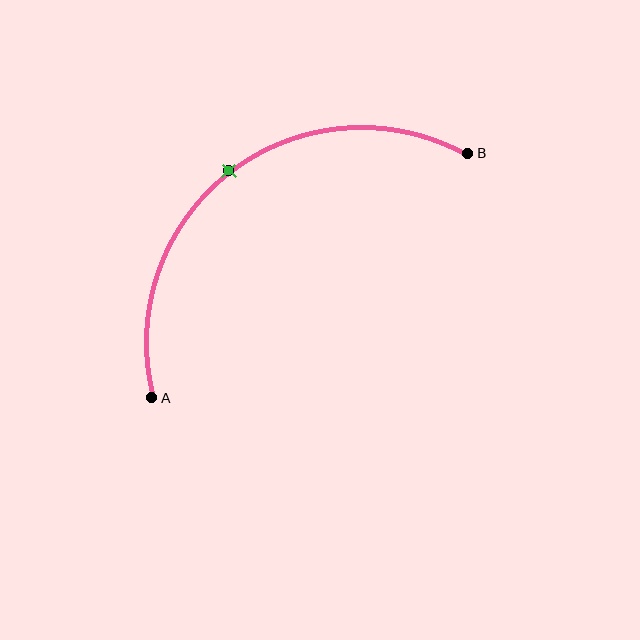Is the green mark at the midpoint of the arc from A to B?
Yes. The green mark lies on the arc at equal arc-length from both A and B — it is the arc midpoint.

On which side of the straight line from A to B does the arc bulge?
The arc bulges above and to the left of the straight line connecting A and B.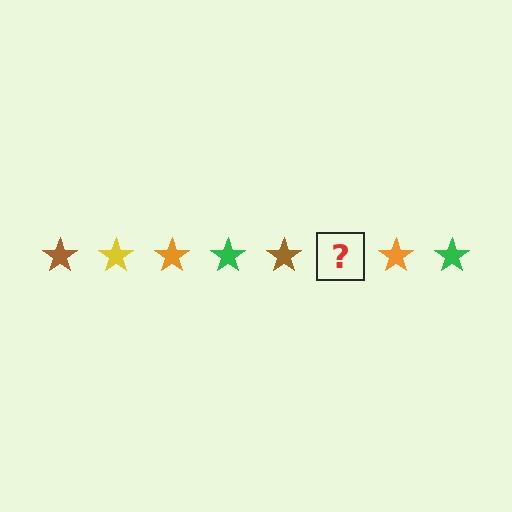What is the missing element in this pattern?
The missing element is a yellow star.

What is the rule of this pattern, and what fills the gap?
The rule is that the pattern cycles through brown, yellow, orange, green stars. The gap should be filled with a yellow star.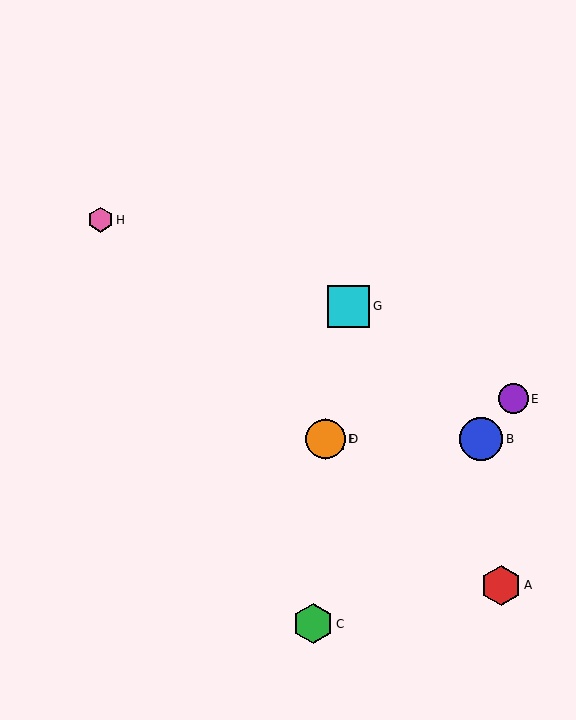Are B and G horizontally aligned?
No, B is at y≈439 and G is at y≈306.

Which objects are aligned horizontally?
Objects B, D, F are aligned horizontally.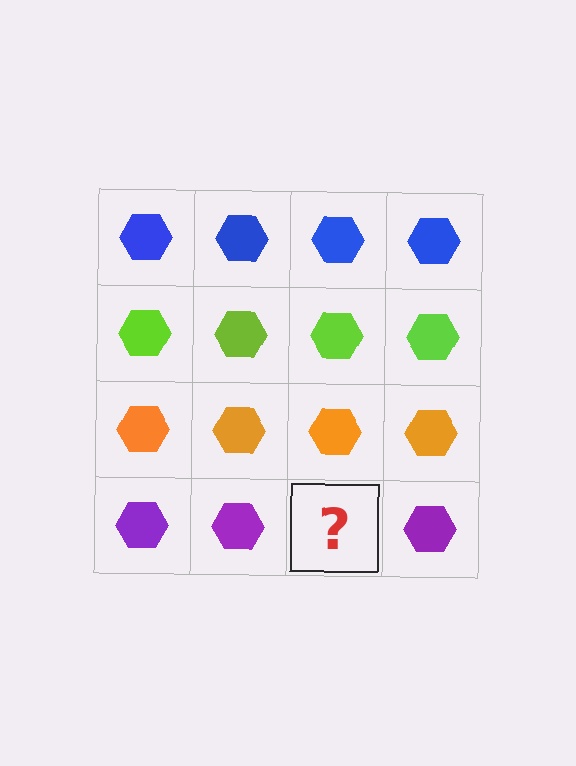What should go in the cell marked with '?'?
The missing cell should contain a purple hexagon.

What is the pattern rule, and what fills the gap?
The rule is that each row has a consistent color. The gap should be filled with a purple hexagon.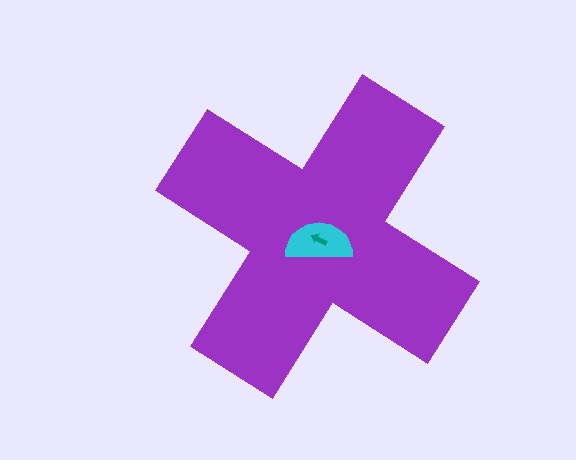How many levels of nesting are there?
3.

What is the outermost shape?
The purple cross.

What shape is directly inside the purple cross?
The cyan semicircle.